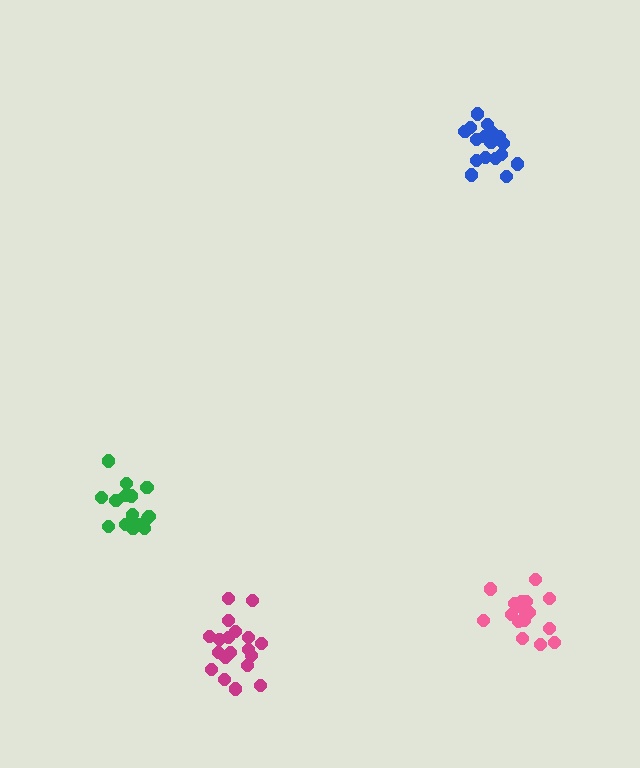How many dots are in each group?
Group 1: 17 dots, Group 2: 19 dots, Group 3: 17 dots, Group 4: 19 dots (72 total).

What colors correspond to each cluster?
The clusters are colored: green, blue, pink, magenta.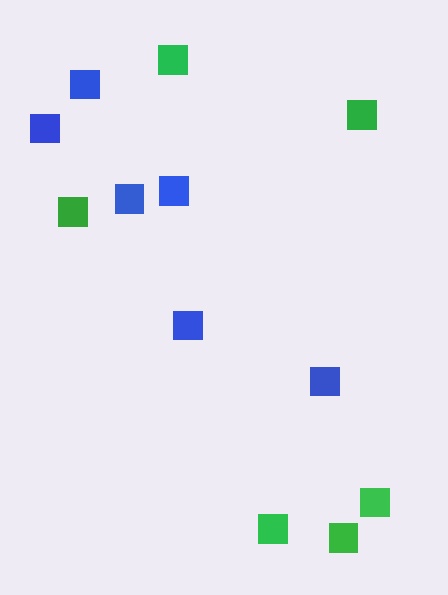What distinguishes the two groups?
There are 2 groups: one group of green squares (6) and one group of blue squares (6).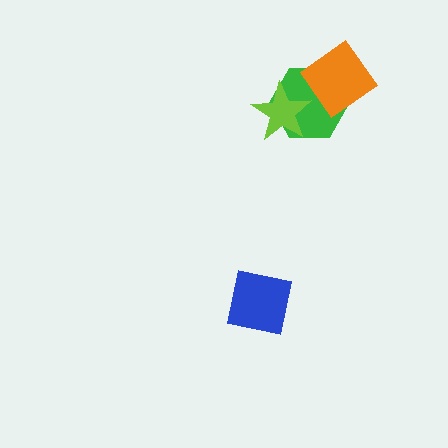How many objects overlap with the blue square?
0 objects overlap with the blue square.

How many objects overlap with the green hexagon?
2 objects overlap with the green hexagon.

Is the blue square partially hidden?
No, no other shape covers it.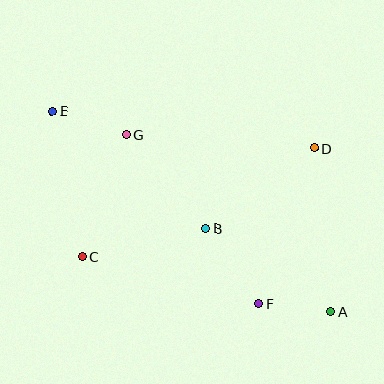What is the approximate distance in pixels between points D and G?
The distance between D and G is approximately 188 pixels.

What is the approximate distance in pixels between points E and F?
The distance between E and F is approximately 282 pixels.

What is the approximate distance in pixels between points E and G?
The distance between E and G is approximately 77 pixels.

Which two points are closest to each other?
Points A and F are closest to each other.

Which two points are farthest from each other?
Points A and E are farthest from each other.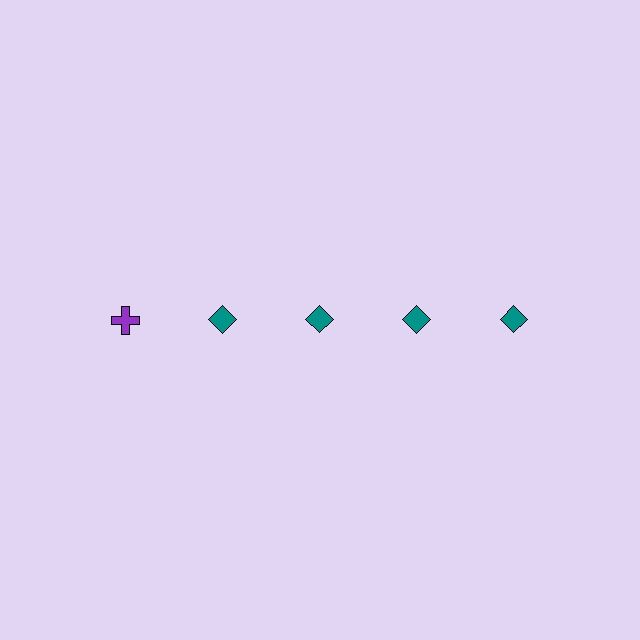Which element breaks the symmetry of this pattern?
The purple cross in the top row, leftmost column breaks the symmetry. All other shapes are teal diamonds.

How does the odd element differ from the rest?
It differs in both color (purple instead of teal) and shape (cross instead of diamond).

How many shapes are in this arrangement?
There are 5 shapes arranged in a grid pattern.